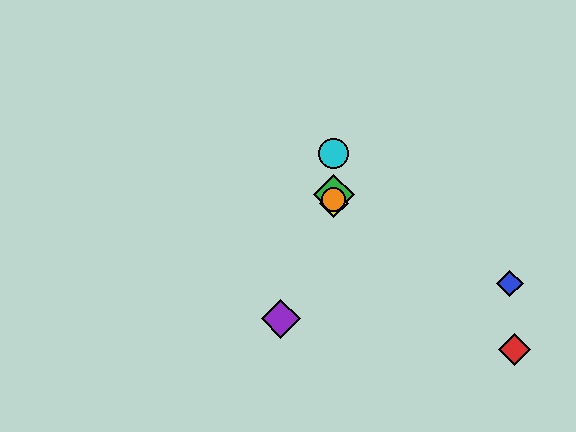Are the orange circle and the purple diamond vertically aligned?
No, the orange circle is at x≈334 and the purple diamond is at x≈281.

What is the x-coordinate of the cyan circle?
The cyan circle is at x≈334.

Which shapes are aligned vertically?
The green diamond, the yellow diamond, the orange circle, the cyan circle are aligned vertically.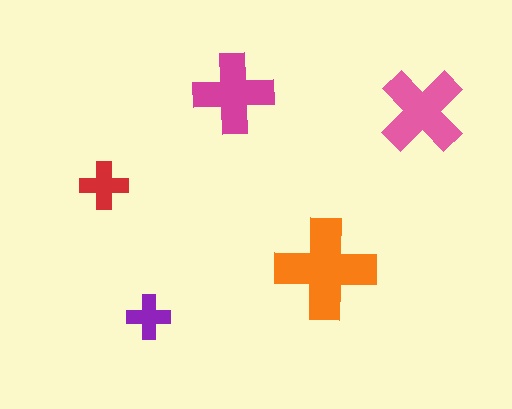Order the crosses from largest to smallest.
the orange one, the pink one, the magenta one, the red one, the purple one.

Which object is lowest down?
The purple cross is bottommost.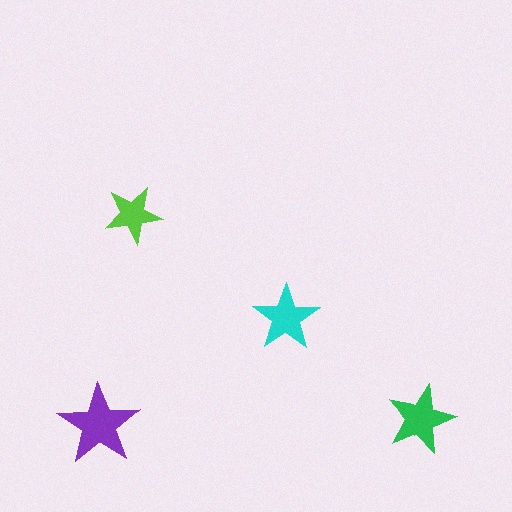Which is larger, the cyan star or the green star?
The green one.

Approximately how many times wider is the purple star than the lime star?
About 1.5 times wider.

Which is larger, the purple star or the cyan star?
The purple one.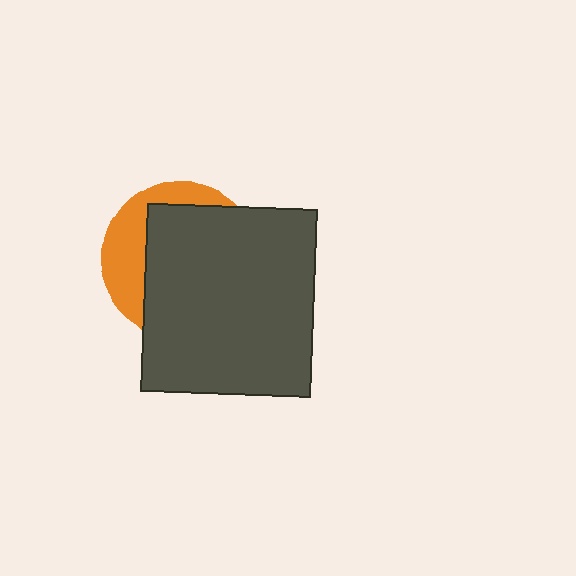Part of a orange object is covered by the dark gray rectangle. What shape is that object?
It is a circle.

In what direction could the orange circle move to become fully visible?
The orange circle could move left. That would shift it out from behind the dark gray rectangle entirely.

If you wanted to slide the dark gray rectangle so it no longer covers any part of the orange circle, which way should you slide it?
Slide it right — that is the most direct way to separate the two shapes.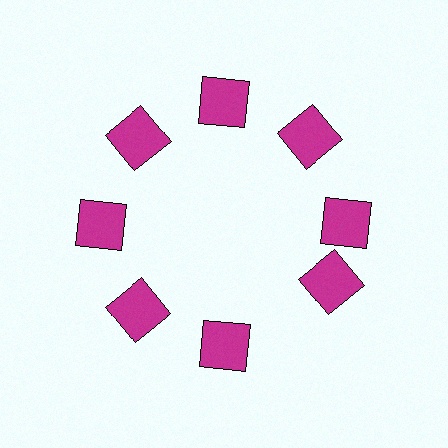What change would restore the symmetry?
The symmetry would be restored by rotating it back into even spacing with its neighbors so that all 8 squares sit at equal angles and equal distance from the center.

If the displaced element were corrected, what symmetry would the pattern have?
It would have 8-fold rotational symmetry — the pattern would map onto itself every 45 degrees.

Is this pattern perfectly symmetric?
No. The 8 magenta squares are arranged in a ring, but one element near the 4 o'clock position is rotated out of alignment along the ring, breaking the 8-fold rotational symmetry.